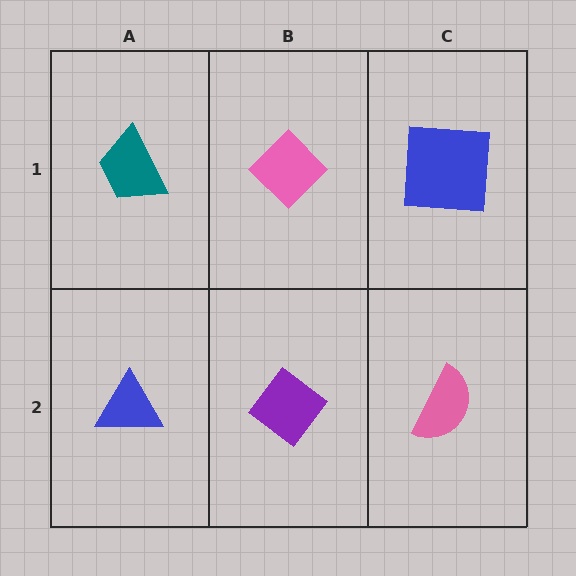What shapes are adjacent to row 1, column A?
A blue triangle (row 2, column A), a pink diamond (row 1, column B).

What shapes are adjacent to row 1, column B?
A purple diamond (row 2, column B), a teal trapezoid (row 1, column A), a blue square (row 1, column C).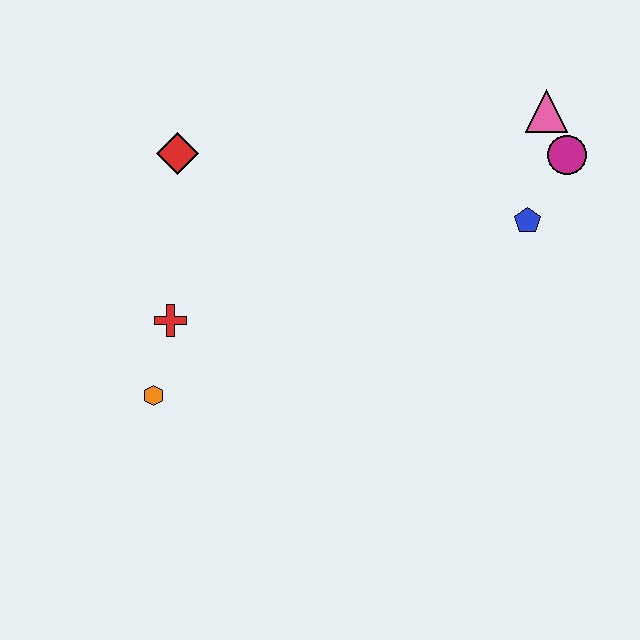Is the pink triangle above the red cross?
Yes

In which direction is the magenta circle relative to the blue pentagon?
The magenta circle is above the blue pentagon.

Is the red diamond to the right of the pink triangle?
No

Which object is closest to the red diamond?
The red cross is closest to the red diamond.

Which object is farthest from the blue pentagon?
The orange hexagon is farthest from the blue pentagon.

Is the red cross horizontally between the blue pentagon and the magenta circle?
No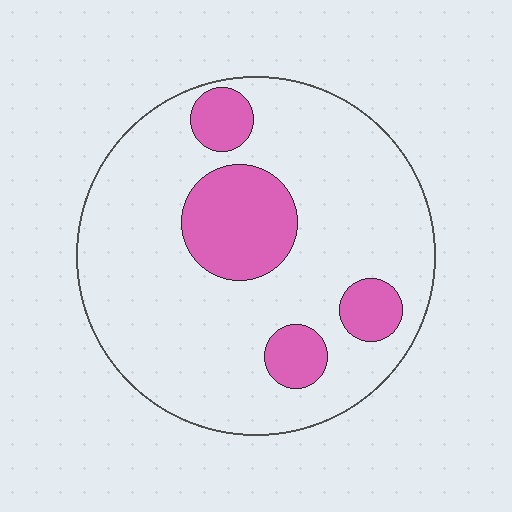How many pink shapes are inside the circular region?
4.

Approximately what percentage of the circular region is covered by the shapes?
Approximately 20%.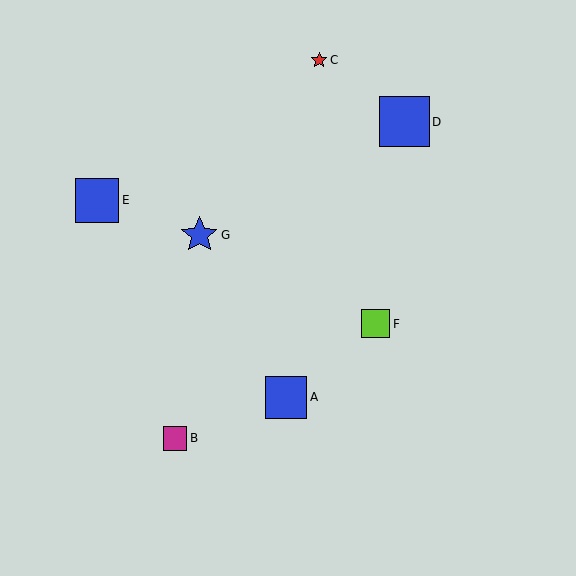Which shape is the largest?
The blue square (labeled D) is the largest.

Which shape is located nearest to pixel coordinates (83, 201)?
The blue square (labeled E) at (97, 200) is nearest to that location.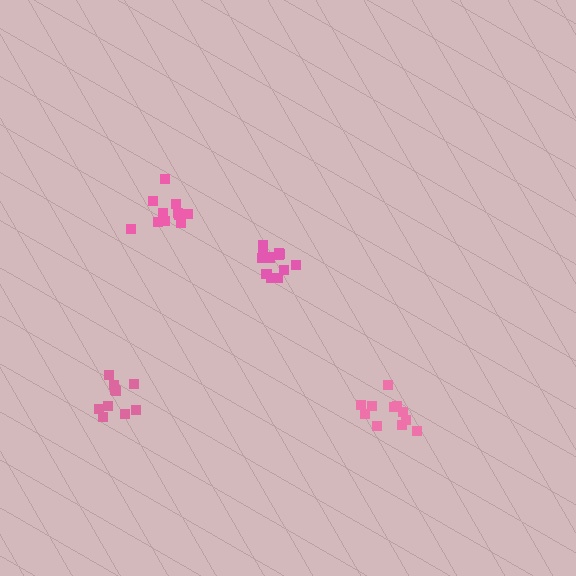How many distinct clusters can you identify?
There are 4 distinct clusters.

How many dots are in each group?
Group 1: 14 dots, Group 2: 11 dots, Group 3: 11 dots, Group 4: 10 dots (46 total).